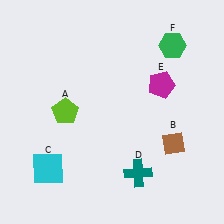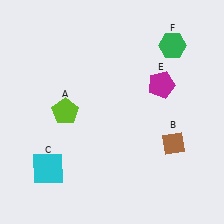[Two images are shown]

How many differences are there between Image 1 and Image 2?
There is 1 difference between the two images.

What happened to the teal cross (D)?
The teal cross (D) was removed in Image 2. It was in the bottom-right area of Image 1.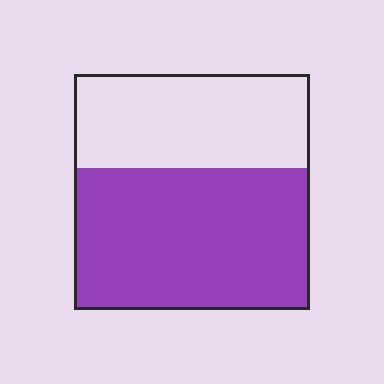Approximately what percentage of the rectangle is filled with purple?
Approximately 60%.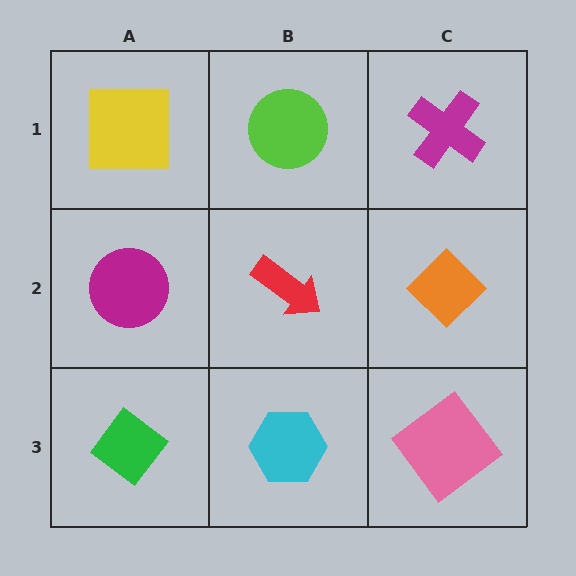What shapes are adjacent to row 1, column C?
An orange diamond (row 2, column C), a lime circle (row 1, column B).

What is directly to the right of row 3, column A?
A cyan hexagon.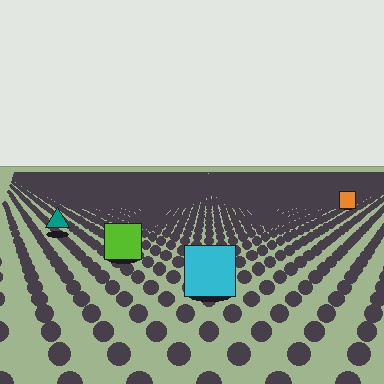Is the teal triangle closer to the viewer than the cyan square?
No. The cyan square is closer — you can tell from the texture gradient: the ground texture is coarser near it.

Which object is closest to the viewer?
The cyan square is closest. The texture marks near it are larger and more spread out.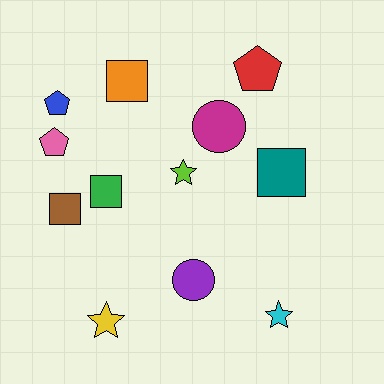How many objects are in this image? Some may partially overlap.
There are 12 objects.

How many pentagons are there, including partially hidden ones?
There are 3 pentagons.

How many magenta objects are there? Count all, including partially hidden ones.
There is 1 magenta object.